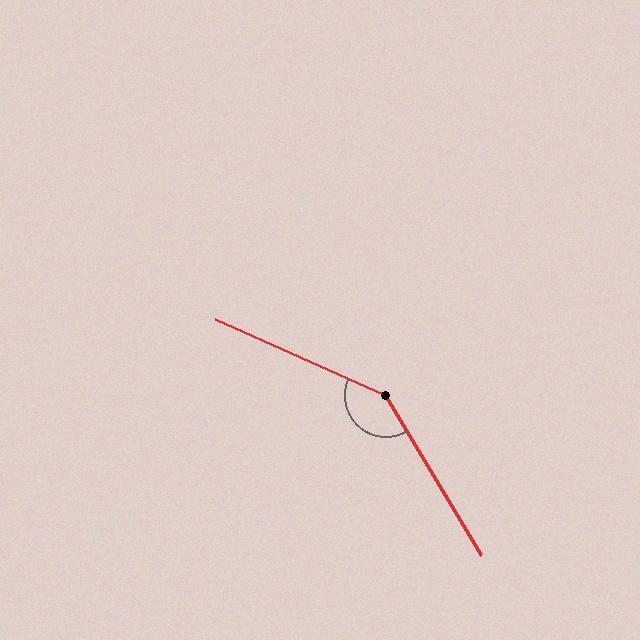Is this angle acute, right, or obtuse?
It is obtuse.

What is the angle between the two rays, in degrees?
Approximately 145 degrees.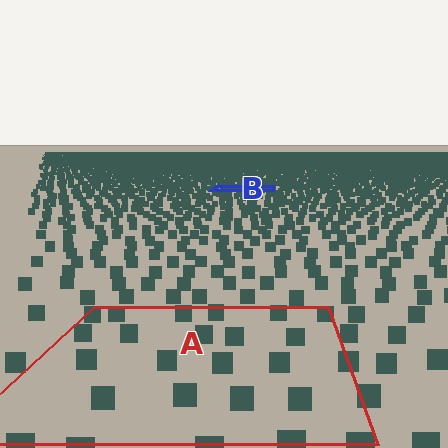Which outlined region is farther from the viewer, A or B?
Region B is farther from the viewer — the texture elements inside it appear smaller and more densely packed.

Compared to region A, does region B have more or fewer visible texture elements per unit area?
Region B has more texture elements per unit area — they are packed more densely because it is farther away.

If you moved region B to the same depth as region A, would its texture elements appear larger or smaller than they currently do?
They would appear larger. At a closer depth, the same texture elements are projected at a bigger on-screen size.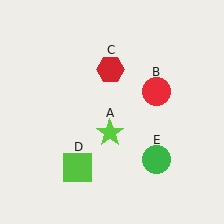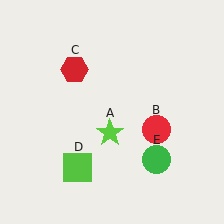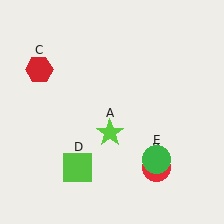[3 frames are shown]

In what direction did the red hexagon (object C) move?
The red hexagon (object C) moved left.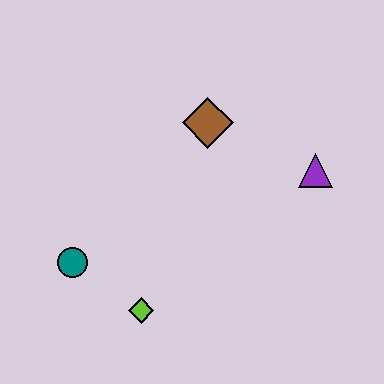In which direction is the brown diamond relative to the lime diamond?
The brown diamond is above the lime diamond.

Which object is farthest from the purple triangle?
The teal circle is farthest from the purple triangle.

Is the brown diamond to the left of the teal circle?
No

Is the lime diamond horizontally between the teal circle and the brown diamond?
Yes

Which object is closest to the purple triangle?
The brown diamond is closest to the purple triangle.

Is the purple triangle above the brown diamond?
No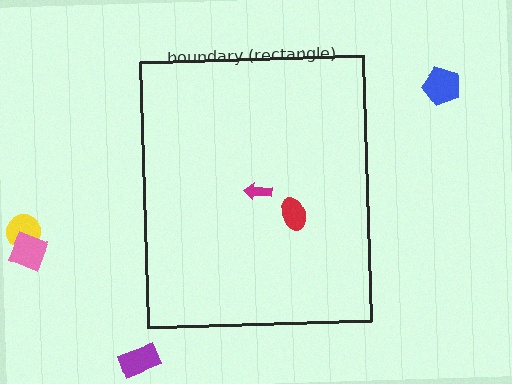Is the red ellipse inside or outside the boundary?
Inside.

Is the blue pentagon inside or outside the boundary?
Outside.